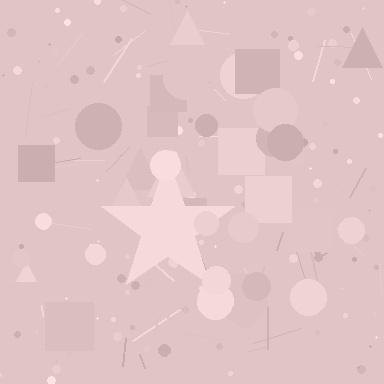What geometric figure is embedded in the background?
A star is embedded in the background.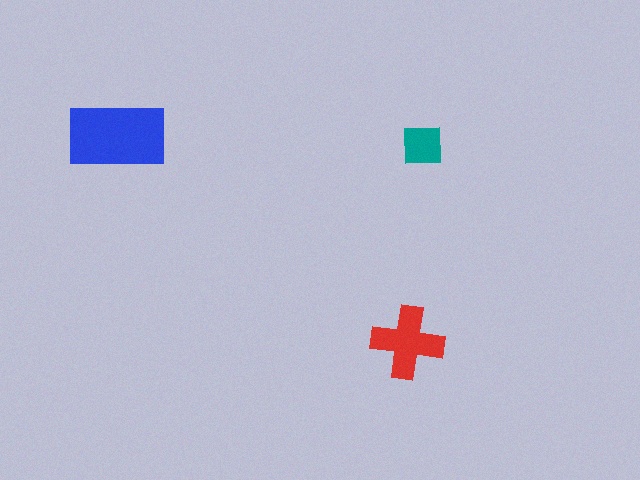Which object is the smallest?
The teal square.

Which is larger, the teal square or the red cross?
The red cross.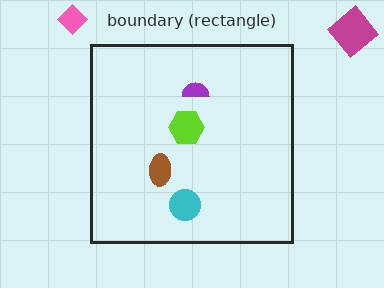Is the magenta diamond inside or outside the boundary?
Outside.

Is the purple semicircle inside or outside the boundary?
Inside.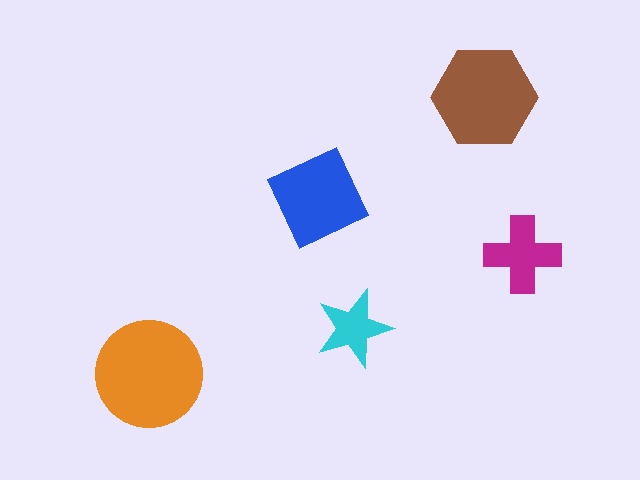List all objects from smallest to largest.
The cyan star, the magenta cross, the blue diamond, the brown hexagon, the orange circle.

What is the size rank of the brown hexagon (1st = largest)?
2nd.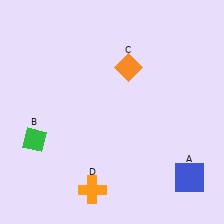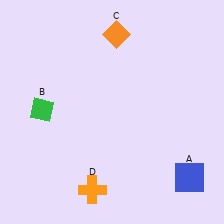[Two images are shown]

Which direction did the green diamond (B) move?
The green diamond (B) moved up.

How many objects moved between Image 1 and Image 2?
2 objects moved between the two images.